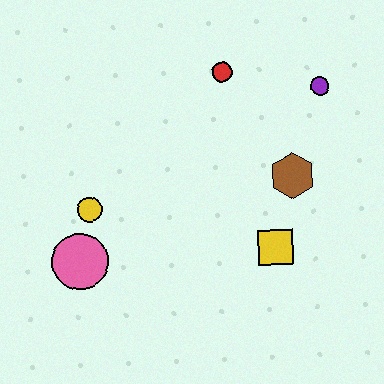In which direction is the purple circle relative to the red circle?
The purple circle is to the right of the red circle.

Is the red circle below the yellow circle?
No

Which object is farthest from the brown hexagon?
The pink circle is farthest from the brown hexagon.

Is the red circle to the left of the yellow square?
Yes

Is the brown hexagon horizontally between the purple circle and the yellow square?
Yes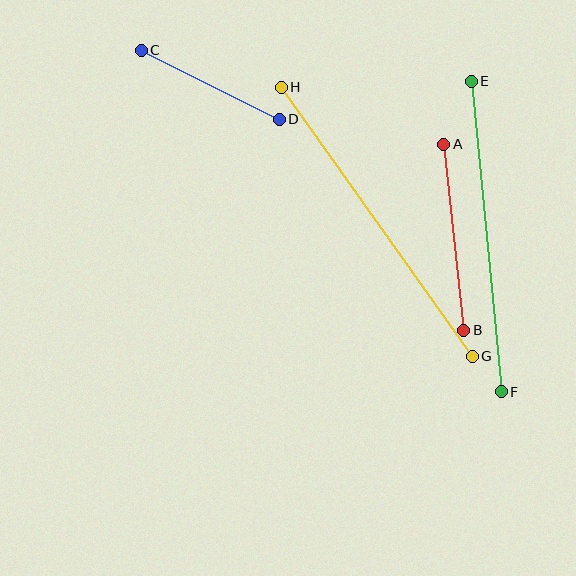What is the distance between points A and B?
The distance is approximately 187 pixels.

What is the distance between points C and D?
The distance is approximately 154 pixels.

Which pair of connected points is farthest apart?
Points G and H are farthest apart.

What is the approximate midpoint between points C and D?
The midpoint is at approximately (210, 85) pixels.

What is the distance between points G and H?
The distance is approximately 330 pixels.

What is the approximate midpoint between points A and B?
The midpoint is at approximately (454, 237) pixels.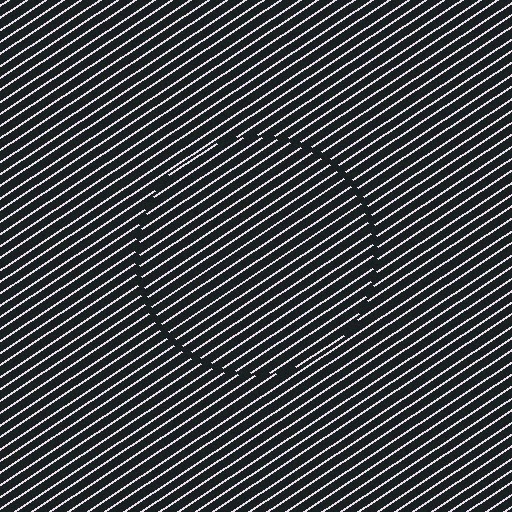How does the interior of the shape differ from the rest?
The interior of the shape contains the same grating, shifted by half a period — the contour is defined by the phase discontinuity where line-ends from the inner and outer gratings abut.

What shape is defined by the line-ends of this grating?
An illusory circle. The interior of the shape contains the same grating, shifted by half a period — the contour is defined by the phase discontinuity where line-ends from the inner and outer gratings abut.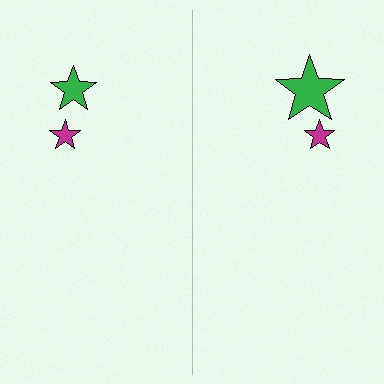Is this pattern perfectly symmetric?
No, the pattern is not perfectly symmetric. The green star on the right side has a different size than its mirror counterpart.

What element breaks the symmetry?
The green star on the right side has a different size than its mirror counterpart.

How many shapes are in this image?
There are 4 shapes in this image.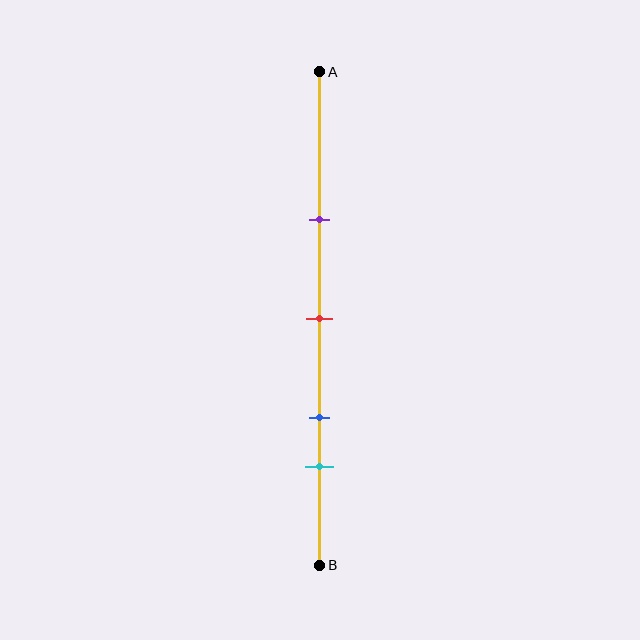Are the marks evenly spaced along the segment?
No, the marks are not evenly spaced.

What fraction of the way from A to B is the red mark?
The red mark is approximately 50% (0.5) of the way from A to B.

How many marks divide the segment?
There are 4 marks dividing the segment.